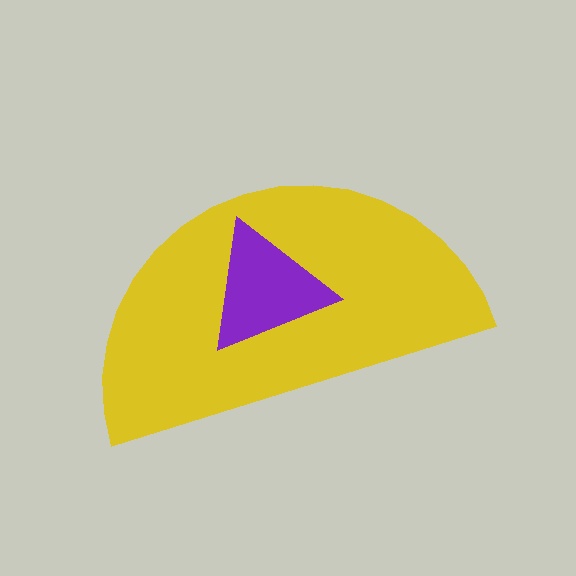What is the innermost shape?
The purple triangle.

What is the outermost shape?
The yellow semicircle.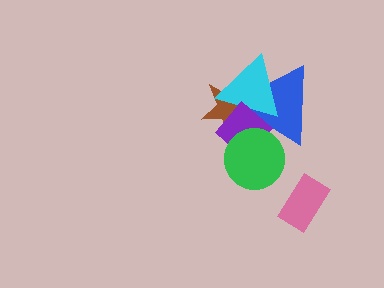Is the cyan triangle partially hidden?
Yes, it is partially covered by another shape.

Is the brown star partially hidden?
Yes, it is partially covered by another shape.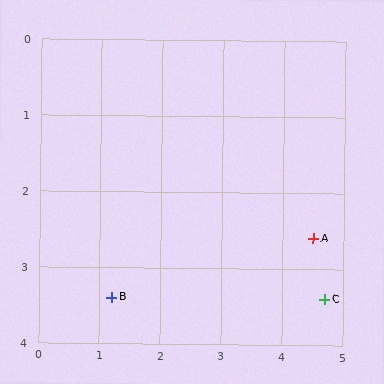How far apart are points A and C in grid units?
Points A and C are about 0.8 grid units apart.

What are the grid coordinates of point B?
Point B is at approximately (1.2, 3.4).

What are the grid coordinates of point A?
Point A is at approximately (4.5, 2.6).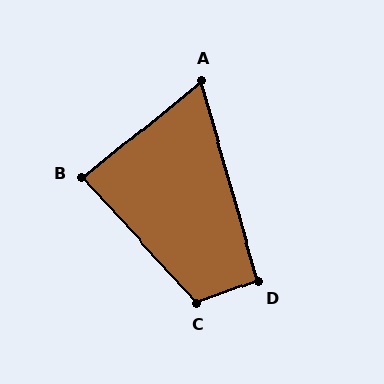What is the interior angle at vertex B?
Approximately 87 degrees (approximately right).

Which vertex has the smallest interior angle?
A, at approximately 67 degrees.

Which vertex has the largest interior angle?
C, at approximately 113 degrees.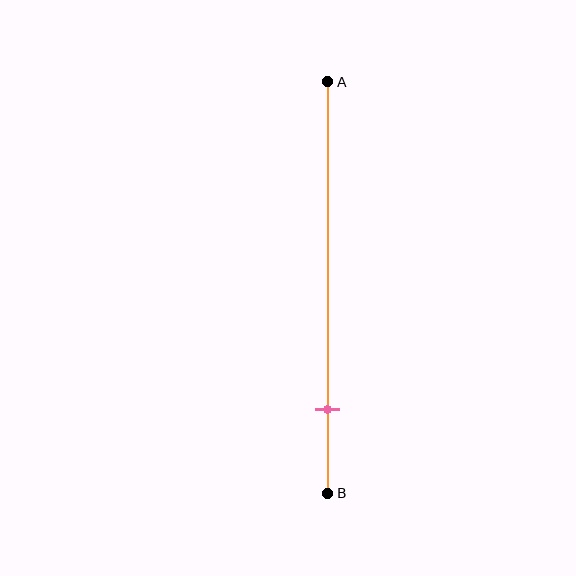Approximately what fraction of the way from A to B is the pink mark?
The pink mark is approximately 80% of the way from A to B.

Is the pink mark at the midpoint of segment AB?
No, the mark is at about 80% from A, not at the 50% midpoint.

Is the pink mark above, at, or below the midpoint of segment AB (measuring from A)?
The pink mark is below the midpoint of segment AB.